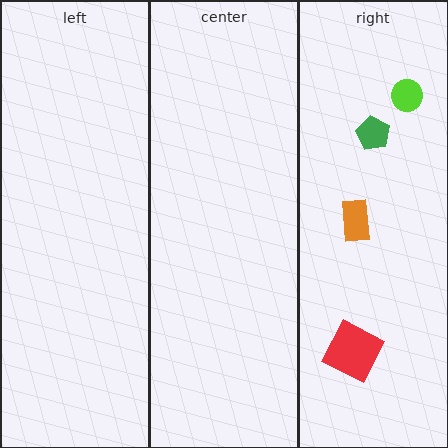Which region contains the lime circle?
The right region.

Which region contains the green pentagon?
The right region.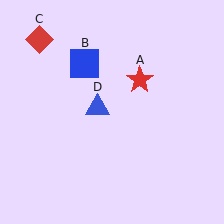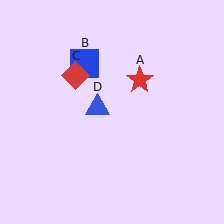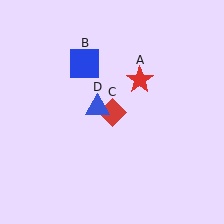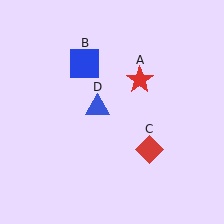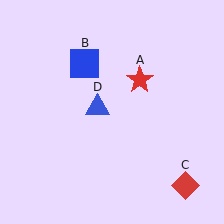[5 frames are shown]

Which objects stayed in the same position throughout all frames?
Red star (object A) and blue square (object B) and blue triangle (object D) remained stationary.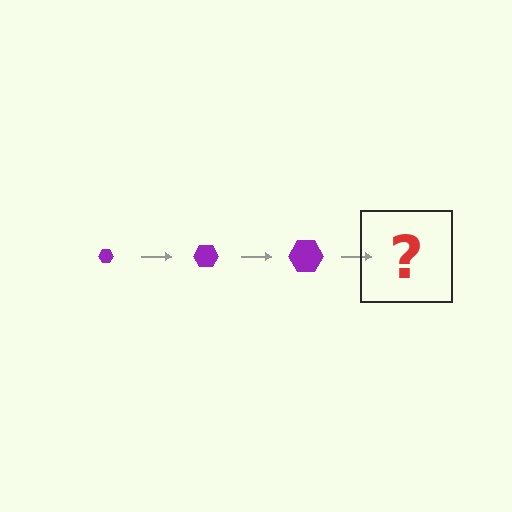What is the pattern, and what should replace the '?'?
The pattern is that the hexagon gets progressively larger each step. The '?' should be a purple hexagon, larger than the previous one.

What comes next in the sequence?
The next element should be a purple hexagon, larger than the previous one.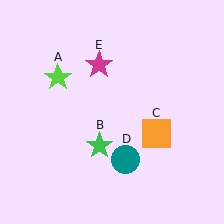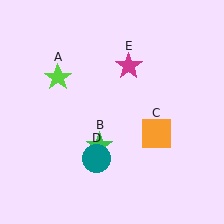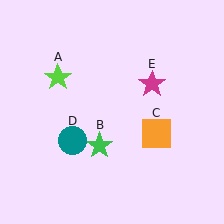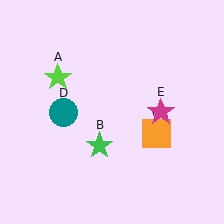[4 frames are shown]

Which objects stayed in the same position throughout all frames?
Lime star (object A) and green star (object B) and orange square (object C) remained stationary.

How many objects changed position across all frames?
2 objects changed position: teal circle (object D), magenta star (object E).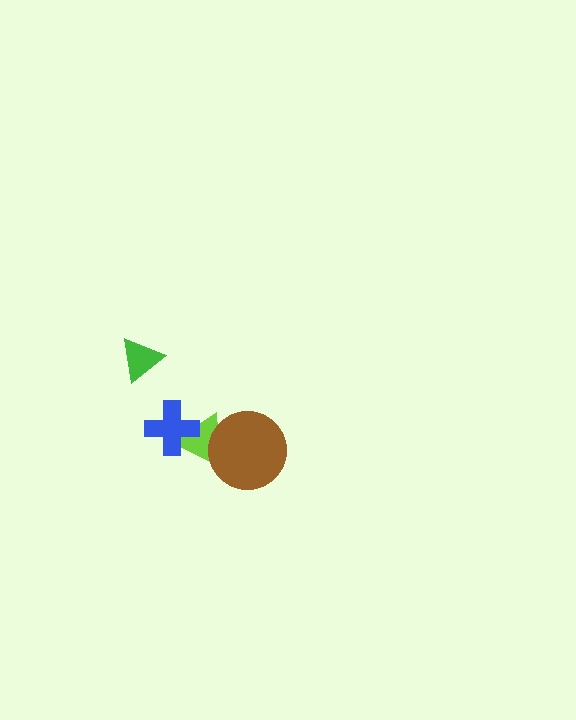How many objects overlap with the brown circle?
1 object overlaps with the brown circle.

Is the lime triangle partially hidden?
Yes, it is partially covered by another shape.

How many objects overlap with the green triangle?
0 objects overlap with the green triangle.